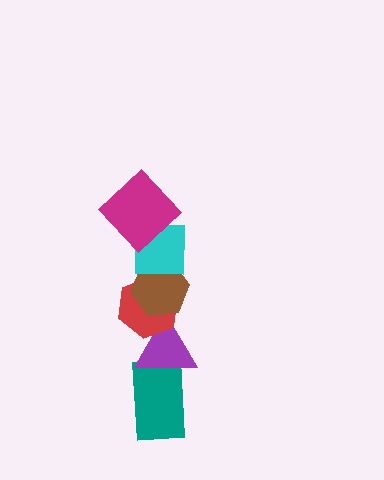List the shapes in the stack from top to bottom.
From top to bottom: the magenta diamond, the cyan square, the brown hexagon, the red hexagon, the purple triangle, the teal rectangle.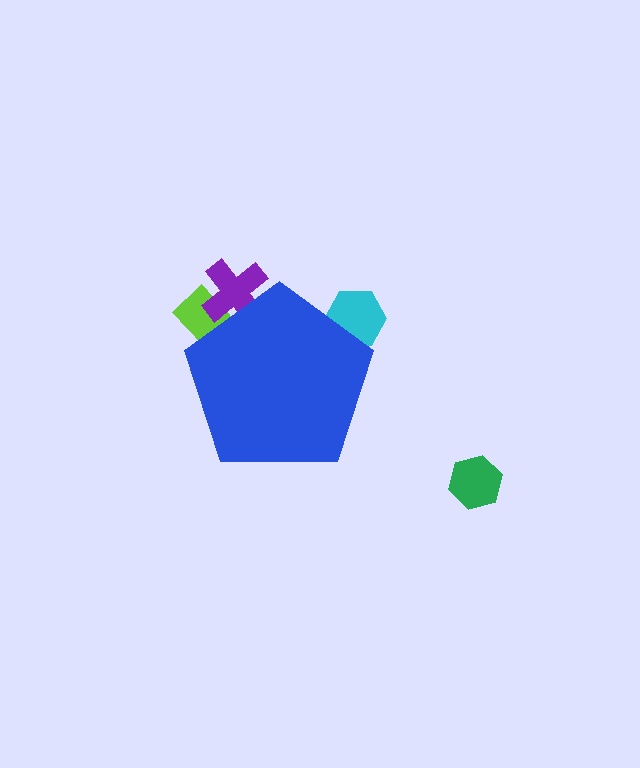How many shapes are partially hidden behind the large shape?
3 shapes are partially hidden.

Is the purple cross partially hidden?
Yes, the purple cross is partially hidden behind the blue pentagon.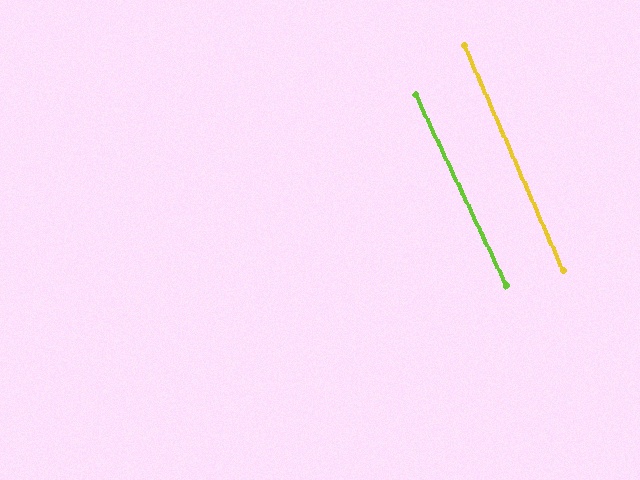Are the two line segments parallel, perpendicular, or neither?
Parallel — their directions differ by only 1.8°.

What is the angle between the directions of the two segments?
Approximately 2 degrees.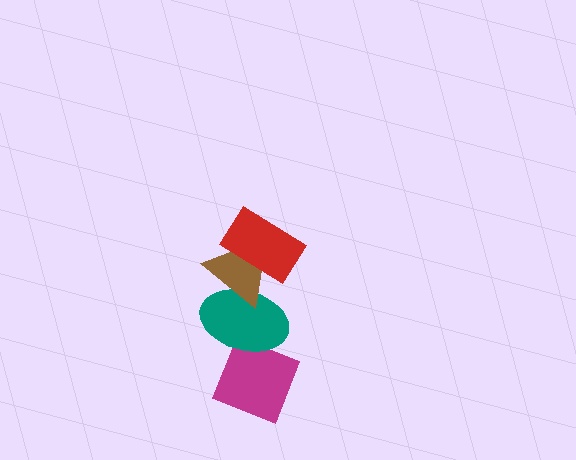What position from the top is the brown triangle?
The brown triangle is 2nd from the top.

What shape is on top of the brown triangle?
The red rectangle is on top of the brown triangle.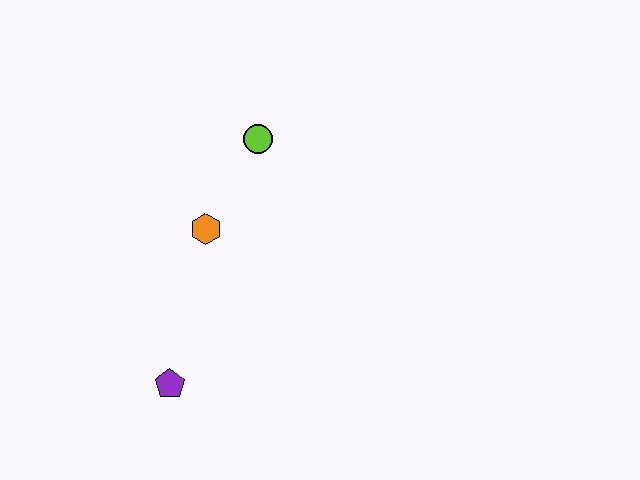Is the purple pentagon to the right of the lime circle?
No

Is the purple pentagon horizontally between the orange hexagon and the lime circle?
No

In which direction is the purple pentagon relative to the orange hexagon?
The purple pentagon is below the orange hexagon.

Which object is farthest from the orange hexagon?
The purple pentagon is farthest from the orange hexagon.